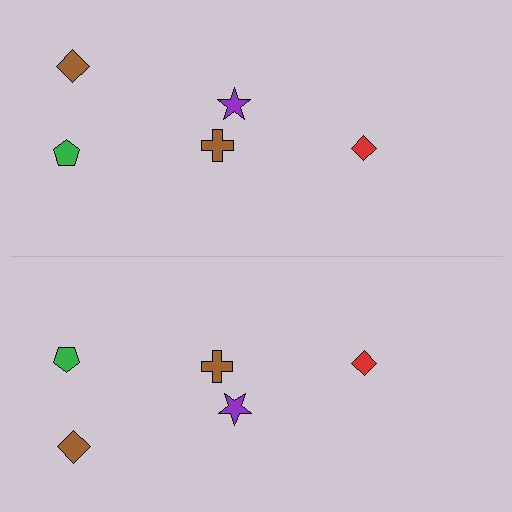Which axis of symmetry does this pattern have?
The pattern has a horizontal axis of symmetry running through the center of the image.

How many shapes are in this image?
There are 10 shapes in this image.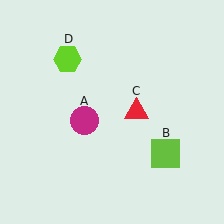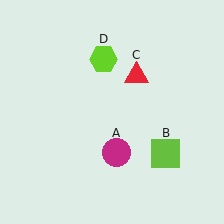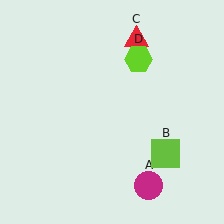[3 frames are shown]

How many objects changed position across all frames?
3 objects changed position: magenta circle (object A), red triangle (object C), lime hexagon (object D).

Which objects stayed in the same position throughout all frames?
Lime square (object B) remained stationary.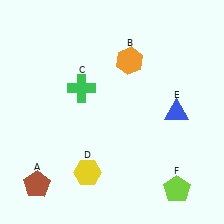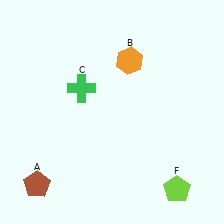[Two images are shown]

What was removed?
The yellow hexagon (D), the blue triangle (E) were removed in Image 2.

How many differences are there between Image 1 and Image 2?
There are 2 differences between the two images.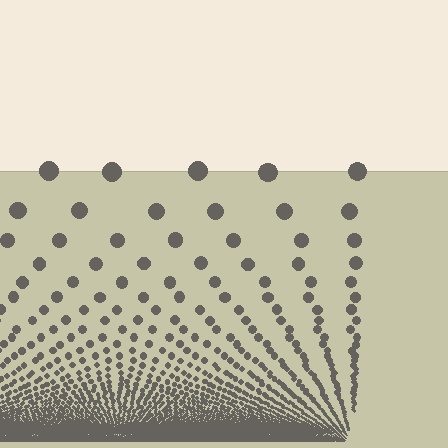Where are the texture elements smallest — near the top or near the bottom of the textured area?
Near the bottom.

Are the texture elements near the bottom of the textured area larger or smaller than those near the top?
Smaller. The gradient is inverted — elements near the bottom are smaller and denser.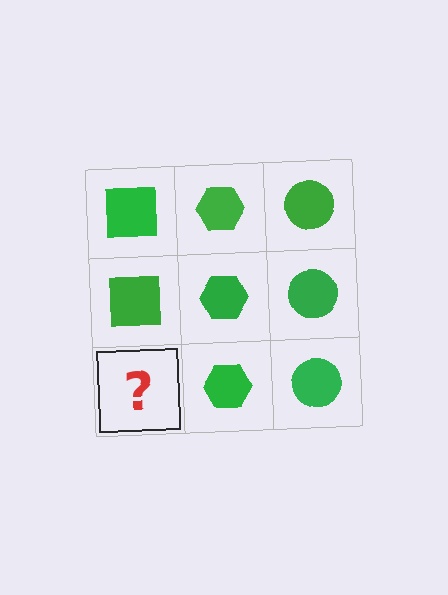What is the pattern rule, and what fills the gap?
The rule is that each column has a consistent shape. The gap should be filled with a green square.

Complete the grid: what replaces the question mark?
The question mark should be replaced with a green square.